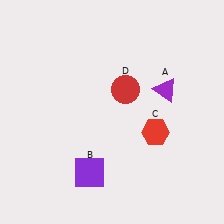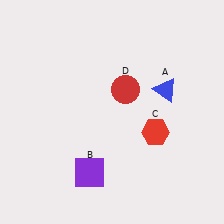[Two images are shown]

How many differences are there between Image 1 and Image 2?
There is 1 difference between the two images.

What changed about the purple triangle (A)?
In Image 1, A is purple. In Image 2, it changed to blue.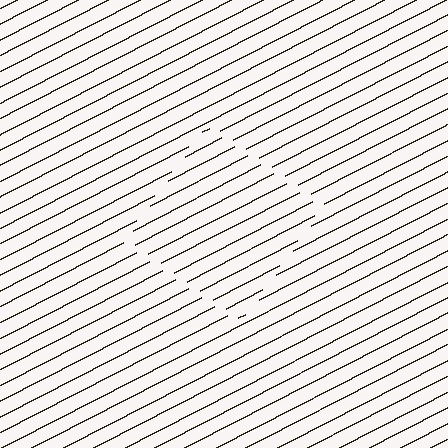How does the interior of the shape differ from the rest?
The interior of the shape contains the same grating, shifted by half a period — the contour is defined by the phase discontinuity where line-ends from the inner and outer gratings abut.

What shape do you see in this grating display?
An illusory square. The interior of the shape contains the same grating, shifted by half a period — the contour is defined by the phase discontinuity where line-ends from the inner and outer gratings abut.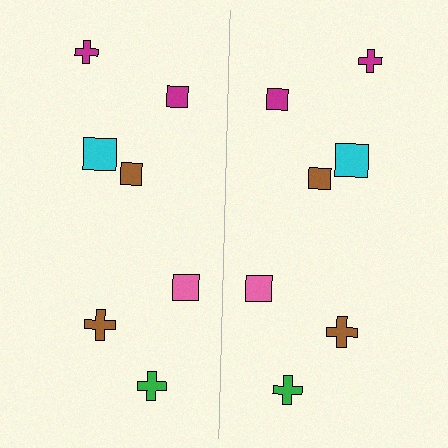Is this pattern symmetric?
Yes, this pattern has bilateral (reflection) symmetry.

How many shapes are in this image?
There are 14 shapes in this image.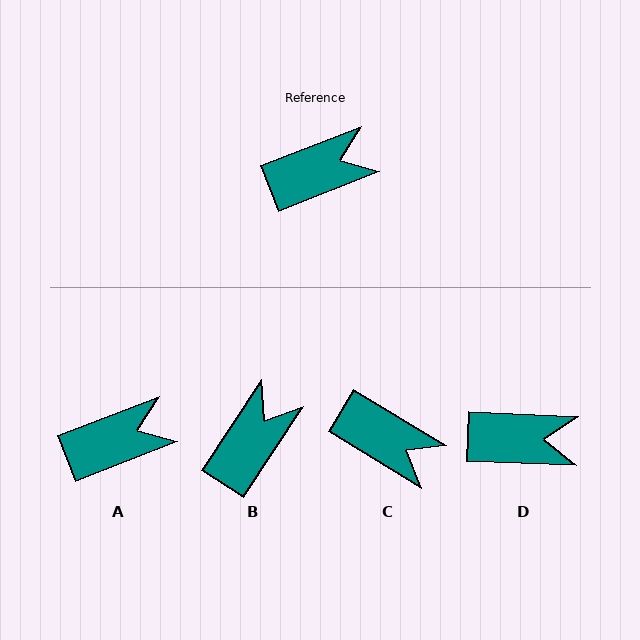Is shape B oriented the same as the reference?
No, it is off by about 35 degrees.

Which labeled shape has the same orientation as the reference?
A.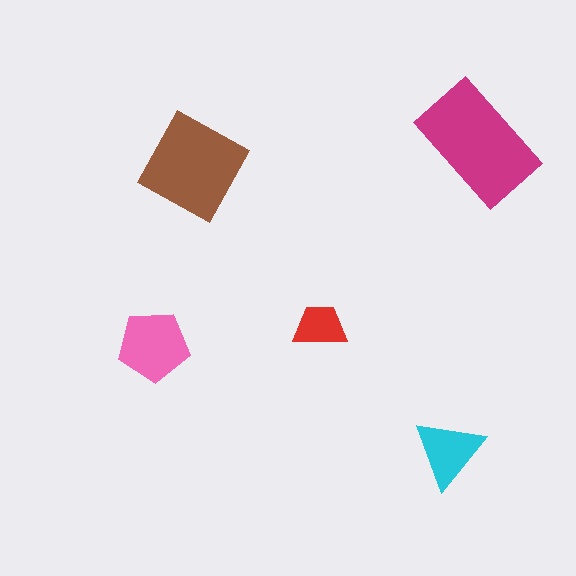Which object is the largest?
The magenta rectangle.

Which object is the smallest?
The red trapezoid.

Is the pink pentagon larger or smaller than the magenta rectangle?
Smaller.